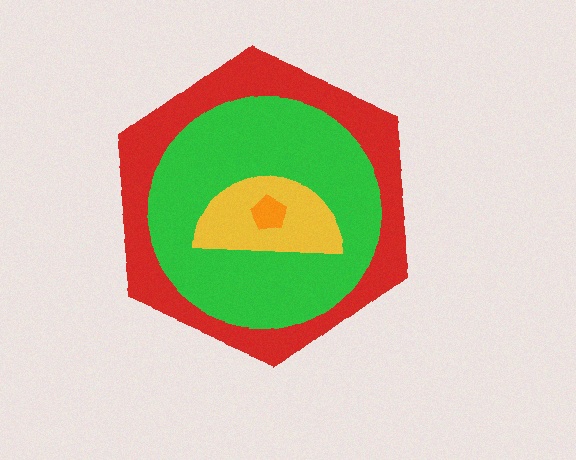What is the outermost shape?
The red hexagon.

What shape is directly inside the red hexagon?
The green circle.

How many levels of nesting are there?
4.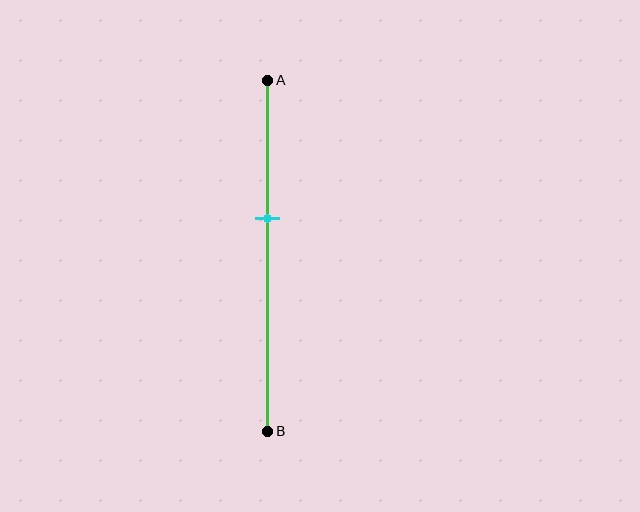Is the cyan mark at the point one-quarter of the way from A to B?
No, the mark is at about 40% from A, not at the 25% one-quarter point.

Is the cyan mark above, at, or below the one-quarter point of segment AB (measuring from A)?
The cyan mark is below the one-quarter point of segment AB.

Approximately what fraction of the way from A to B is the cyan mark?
The cyan mark is approximately 40% of the way from A to B.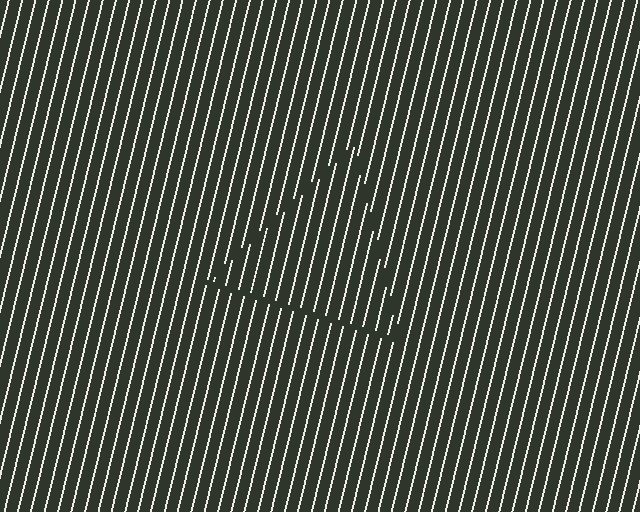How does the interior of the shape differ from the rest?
The interior of the shape contains the same grating, shifted by half a period — the contour is defined by the phase discontinuity where line-ends from the inner and outer gratings abut.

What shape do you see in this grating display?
An illusory triangle. The interior of the shape contains the same grating, shifted by half a period — the contour is defined by the phase discontinuity where line-ends from the inner and outer gratings abut.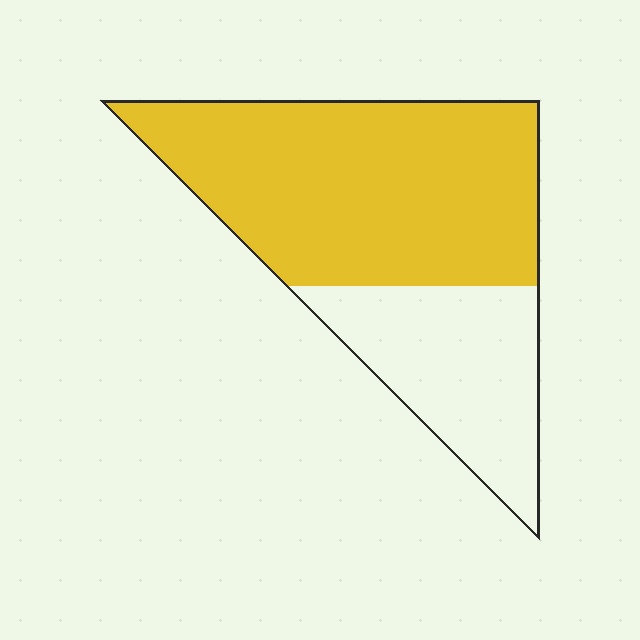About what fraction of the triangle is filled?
About two thirds (2/3).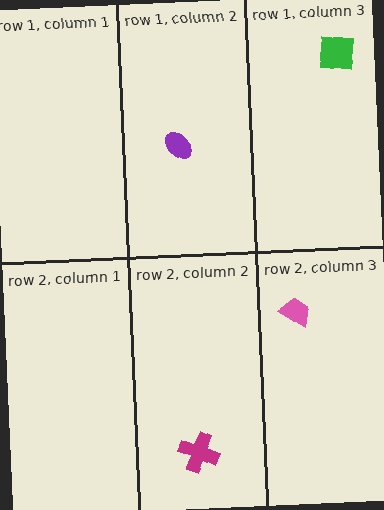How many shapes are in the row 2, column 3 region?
1.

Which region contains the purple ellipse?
The row 1, column 2 region.